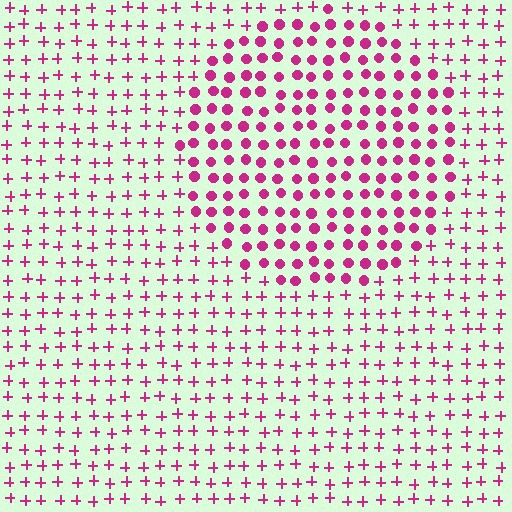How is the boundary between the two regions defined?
The boundary is defined by a change in element shape: circles inside vs. plus signs outside. All elements share the same color and spacing.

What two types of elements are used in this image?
The image uses circles inside the circle region and plus signs outside it.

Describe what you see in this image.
The image is filled with small magenta elements arranged in a uniform grid. A circle-shaped region contains circles, while the surrounding area contains plus signs. The boundary is defined purely by the change in element shape.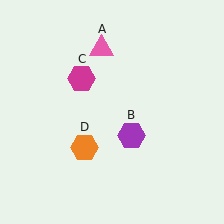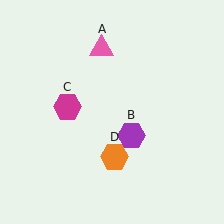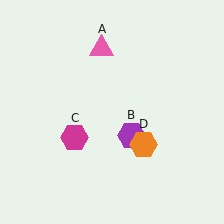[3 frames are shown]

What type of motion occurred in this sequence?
The magenta hexagon (object C), orange hexagon (object D) rotated counterclockwise around the center of the scene.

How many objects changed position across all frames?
2 objects changed position: magenta hexagon (object C), orange hexagon (object D).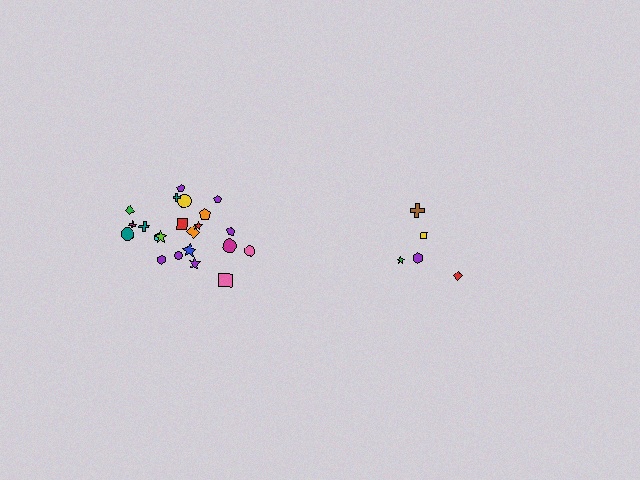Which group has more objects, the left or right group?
The left group.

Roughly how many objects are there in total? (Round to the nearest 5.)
Roughly 25 objects in total.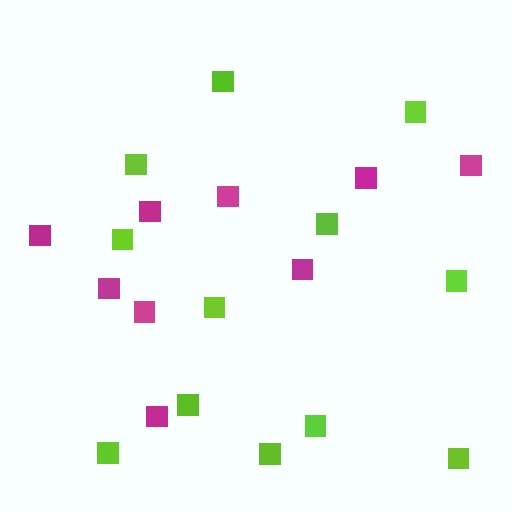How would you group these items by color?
There are 2 groups: one group of magenta squares (9) and one group of lime squares (12).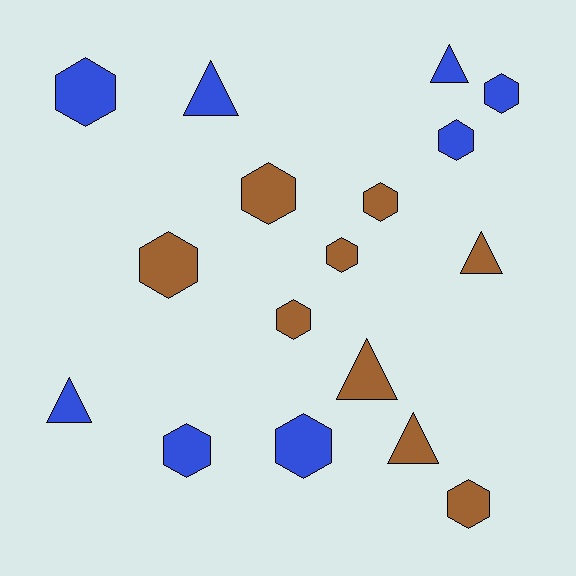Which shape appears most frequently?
Hexagon, with 11 objects.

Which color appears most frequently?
Brown, with 9 objects.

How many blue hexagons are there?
There are 5 blue hexagons.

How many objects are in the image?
There are 17 objects.